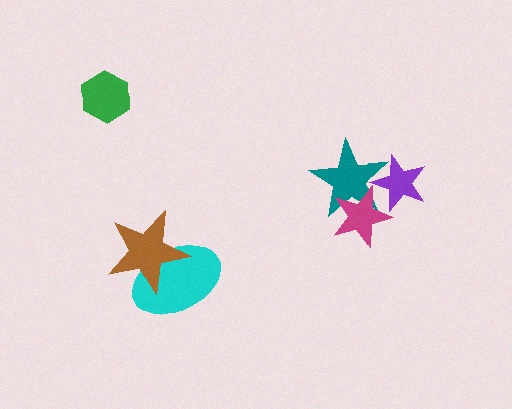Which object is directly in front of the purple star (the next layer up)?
The teal star is directly in front of the purple star.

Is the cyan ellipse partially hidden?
Yes, it is partially covered by another shape.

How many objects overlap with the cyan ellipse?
1 object overlaps with the cyan ellipse.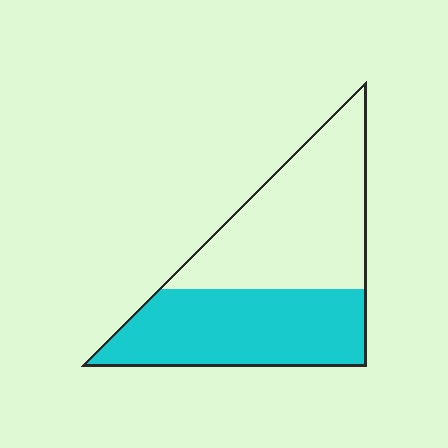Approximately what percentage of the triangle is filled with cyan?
Approximately 45%.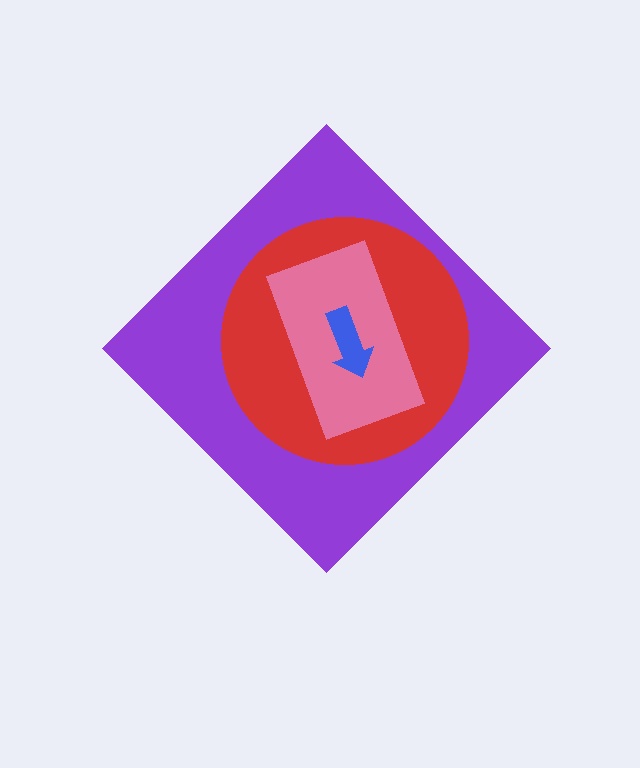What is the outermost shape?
The purple diamond.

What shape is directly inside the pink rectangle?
The blue arrow.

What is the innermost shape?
The blue arrow.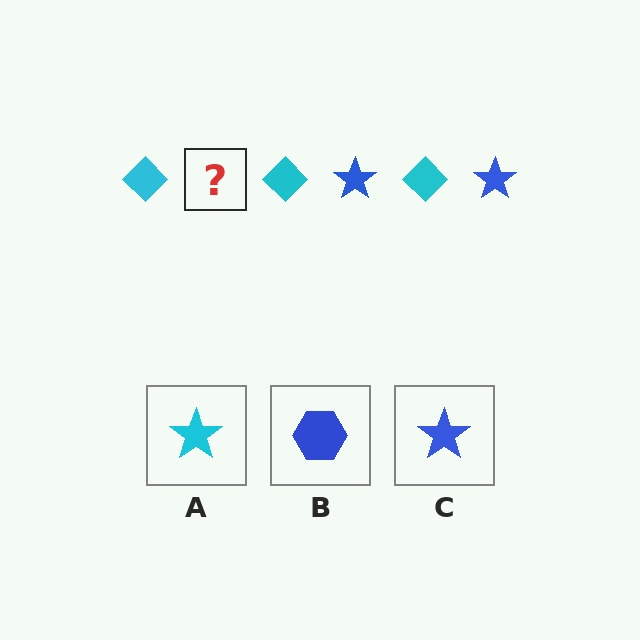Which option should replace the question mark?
Option C.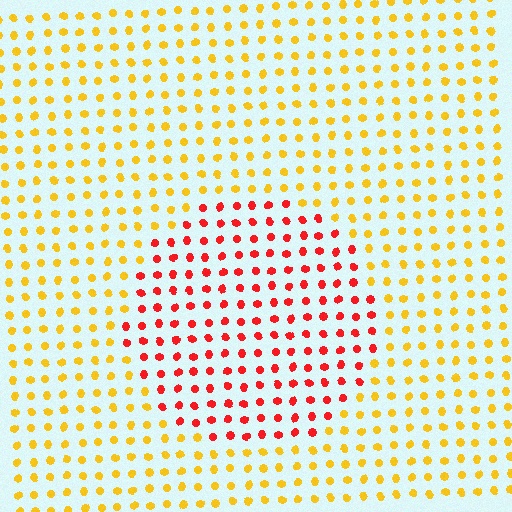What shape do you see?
I see a circle.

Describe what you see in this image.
The image is filled with small yellow elements in a uniform arrangement. A circle-shaped region is visible where the elements are tinted to a slightly different hue, forming a subtle color boundary.